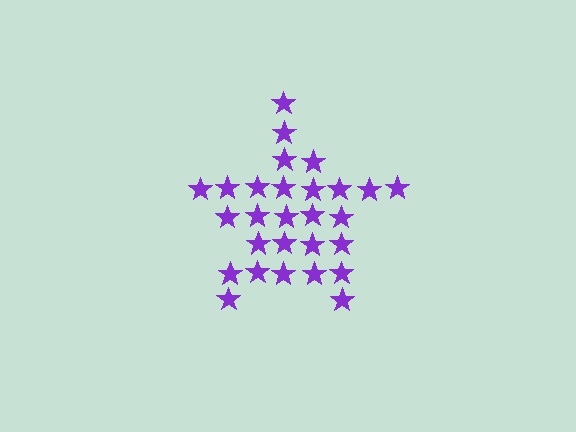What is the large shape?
The large shape is a star.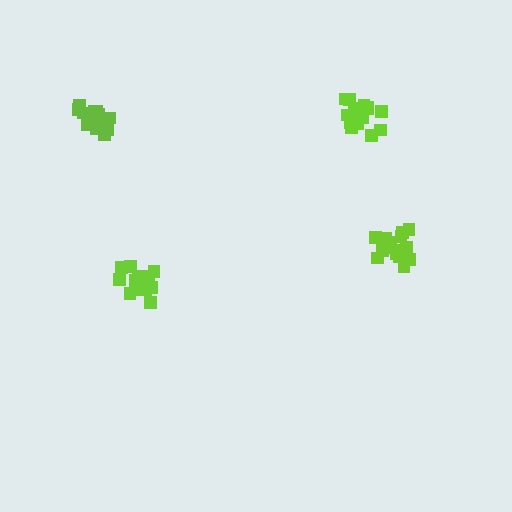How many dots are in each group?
Group 1: 15 dots, Group 2: 15 dots, Group 3: 18 dots, Group 4: 17 dots (65 total).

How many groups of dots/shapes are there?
There are 4 groups.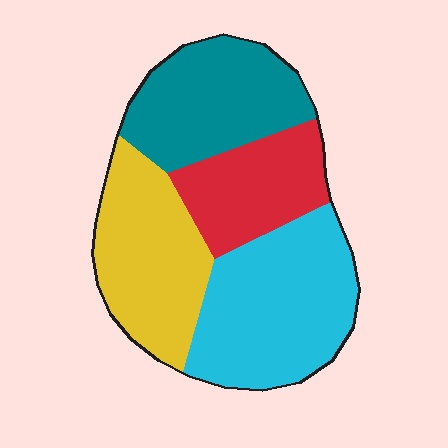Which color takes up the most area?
Cyan, at roughly 30%.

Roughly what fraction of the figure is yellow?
Yellow takes up about one quarter (1/4) of the figure.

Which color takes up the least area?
Red, at roughly 20%.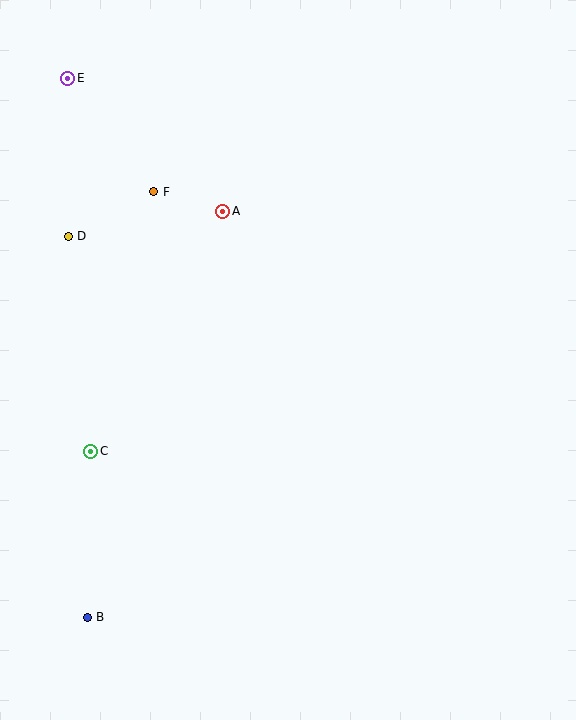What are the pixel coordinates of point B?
Point B is at (87, 617).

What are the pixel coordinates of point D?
Point D is at (68, 236).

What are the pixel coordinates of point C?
Point C is at (91, 451).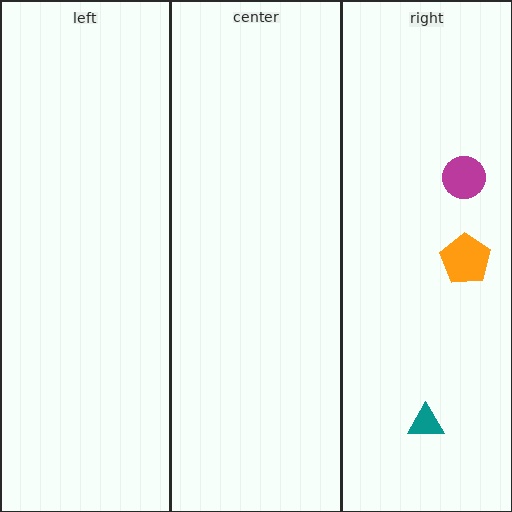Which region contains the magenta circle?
The right region.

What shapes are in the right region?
The orange pentagon, the magenta circle, the teal triangle.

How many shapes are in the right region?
3.